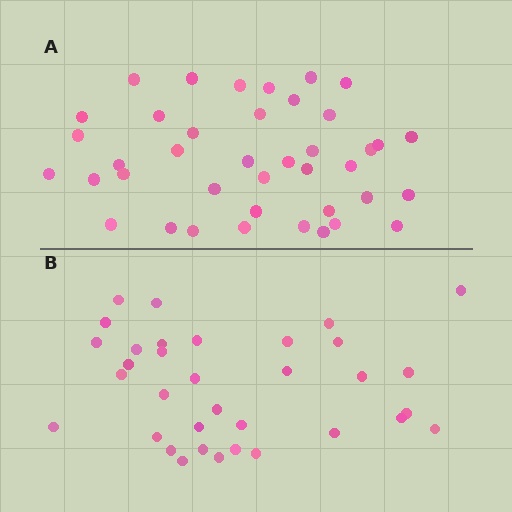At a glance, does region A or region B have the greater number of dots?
Region A (the top region) has more dots.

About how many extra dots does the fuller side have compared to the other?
Region A has about 6 more dots than region B.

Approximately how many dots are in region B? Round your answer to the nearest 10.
About 30 dots. (The exact count is 34, which rounds to 30.)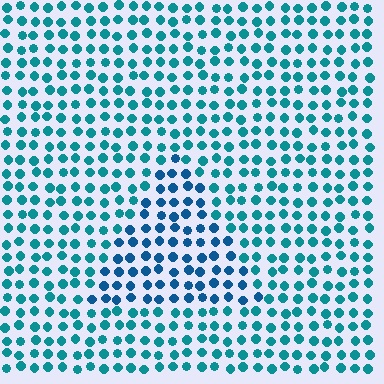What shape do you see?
I see a triangle.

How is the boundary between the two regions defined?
The boundary is defined purely by a slight shift in hue (about 25 degrees). Spacing, size, and orientation are identical on both sides.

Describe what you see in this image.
The image is filled with small teal elements in a uniform arrangement. A triangle-shaped region is visible where the elements are tinted to a slightly different hue, forming a subtle color boundary.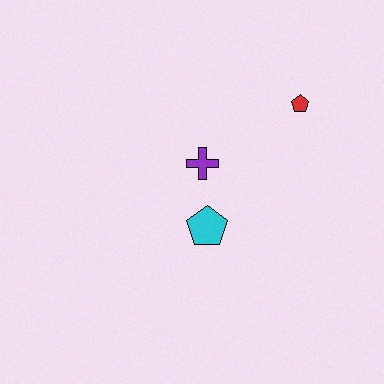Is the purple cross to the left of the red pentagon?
Yes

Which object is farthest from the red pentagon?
The cyan pentagon is farthest from the red pentagon.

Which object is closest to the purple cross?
The cyan pentagon is closest to the purple cross.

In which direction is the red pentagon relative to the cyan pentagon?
The red pentagon is above the cyan pentagon.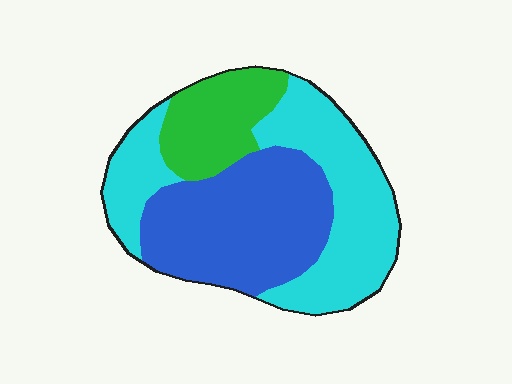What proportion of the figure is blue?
Blue takes up about two fifths (2/5) of the figure.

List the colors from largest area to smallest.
From largest to smallest: cyan, blue, green.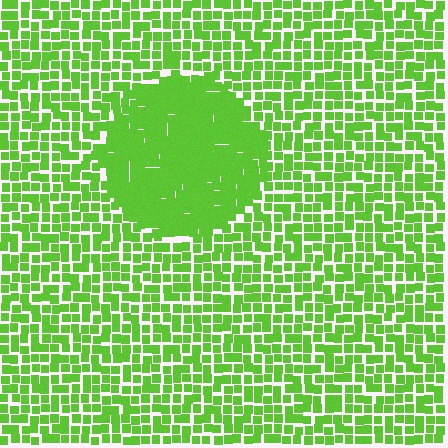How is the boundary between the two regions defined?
The boundary is defined by a change in element density (approximately 1.8x ratio). All elements are the same color, size, and shape.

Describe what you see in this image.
The image contains small lime elements arranged at two different densities. A circle-shaped region is visible where the elements are more densely packed than the surrounding area.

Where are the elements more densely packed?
The elements are more densely packed inside the circle boundary.